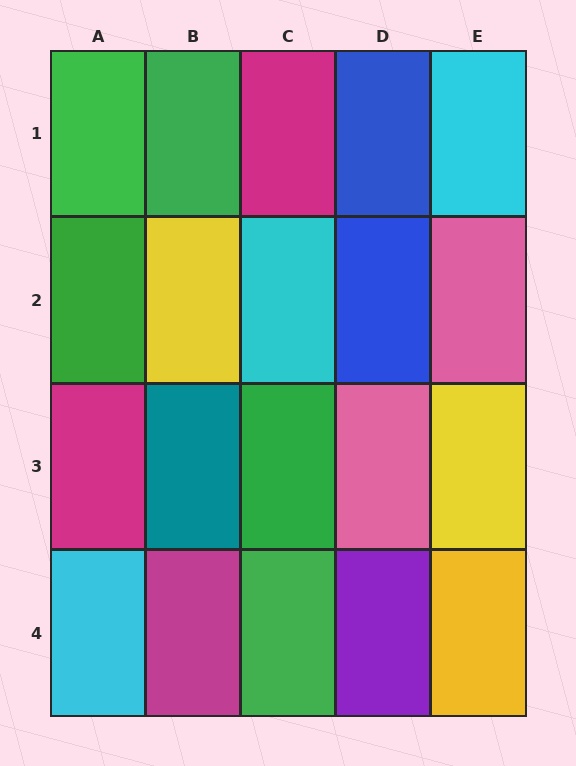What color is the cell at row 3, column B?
Teal.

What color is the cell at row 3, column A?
Magenta.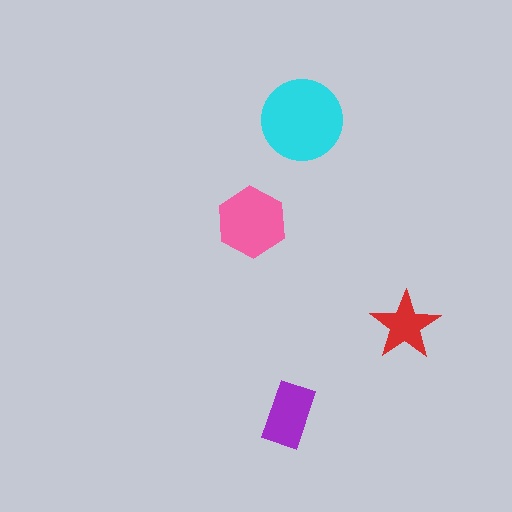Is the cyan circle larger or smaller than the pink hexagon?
Larger.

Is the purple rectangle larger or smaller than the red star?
Larger.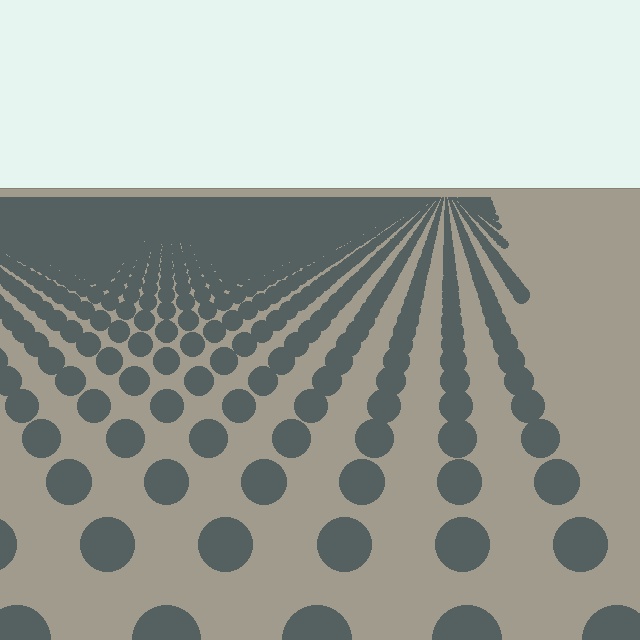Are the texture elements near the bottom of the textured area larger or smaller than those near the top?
Larger. Near the bottom, elements are closer to the viewer and appear at a bigger on-screen size.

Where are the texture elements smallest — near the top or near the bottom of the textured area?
Near the top.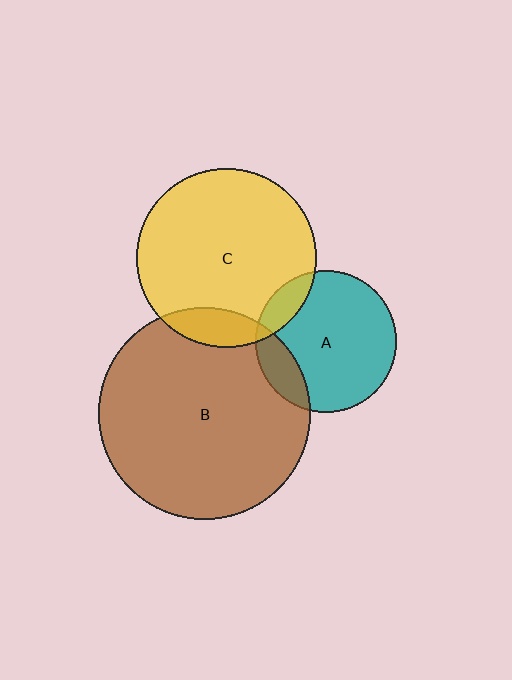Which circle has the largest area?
Circle B (brown).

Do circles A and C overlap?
Yes.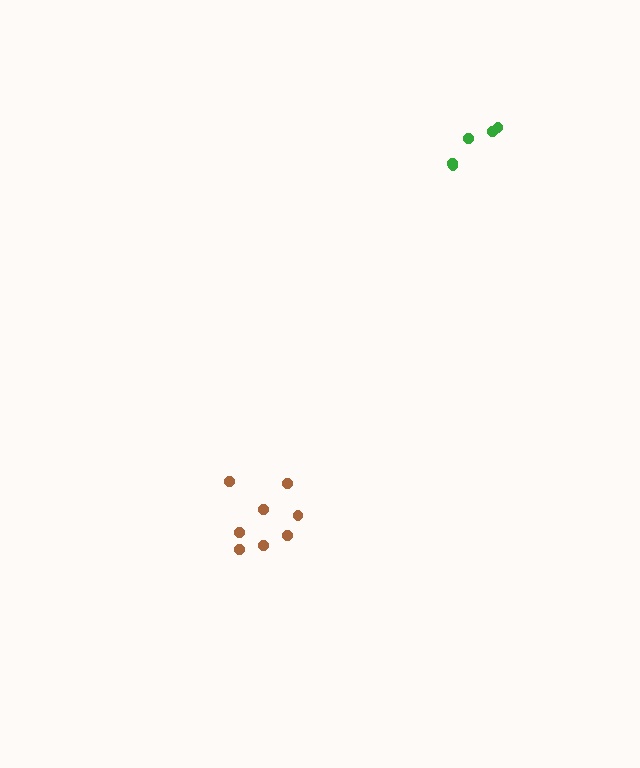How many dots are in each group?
Group 1: 5 dots, Group 2: 8 dots (13 total).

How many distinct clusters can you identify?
There are 2 distinct clusters.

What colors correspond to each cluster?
The clusters are colored: green, brown.